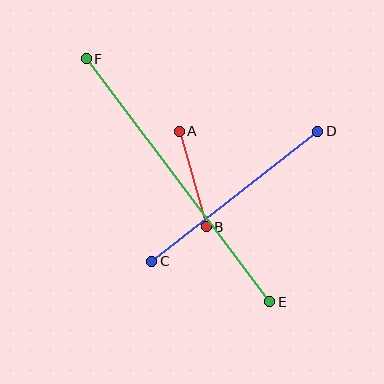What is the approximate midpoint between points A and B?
The midpoint is at approximately (193, 179) pixels.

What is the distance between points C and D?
The distance is approximately 211 pixels.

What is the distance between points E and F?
The distance is approximately 305 pixels.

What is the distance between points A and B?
The distance is approximately 99 pixels.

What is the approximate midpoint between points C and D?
The midpoint is at approximately (235, 196) pixels.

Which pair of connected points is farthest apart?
Points E and F are farthest apart.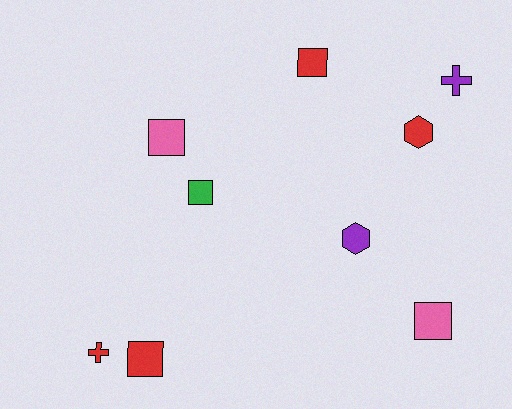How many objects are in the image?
There are 9 objects.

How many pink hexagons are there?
There are no pink hexagons.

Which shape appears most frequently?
Square, with 5 objects.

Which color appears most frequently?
Red, with 4 objects.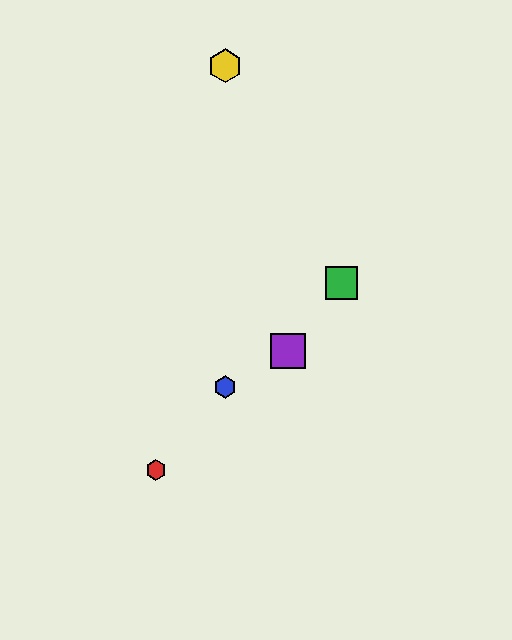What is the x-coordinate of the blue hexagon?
The blue hexagon is at x≈225.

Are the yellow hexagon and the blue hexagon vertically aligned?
Yes, both are at x≈225.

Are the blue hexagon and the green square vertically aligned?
No, the blue hexagon is at x≈225 and the green square is at x≈341.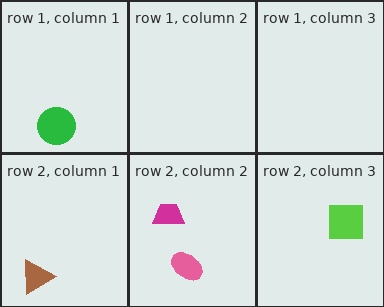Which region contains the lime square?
The row 2, column 3 region.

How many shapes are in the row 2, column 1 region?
1.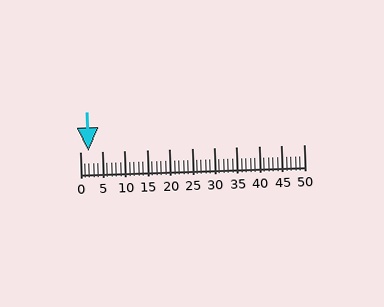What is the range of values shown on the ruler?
The ruler shows values from 0 to 50.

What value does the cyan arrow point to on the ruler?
The cyan arrow points to approximately 2.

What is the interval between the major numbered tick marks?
The major tick marks are spaced 5 units apart.